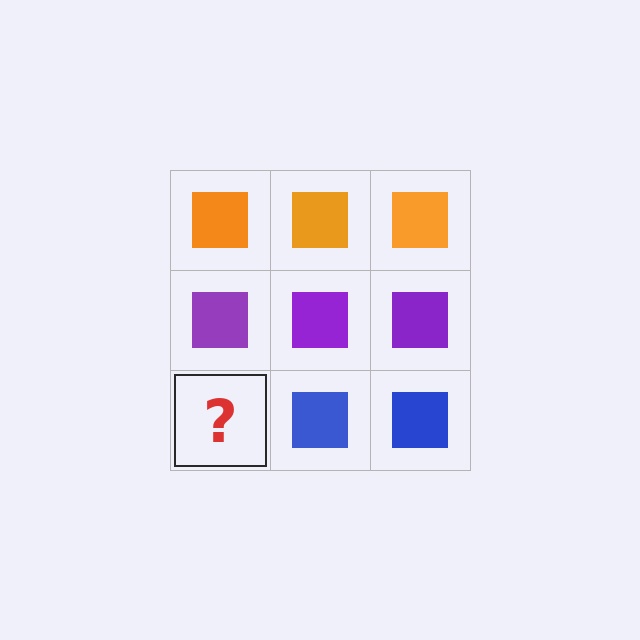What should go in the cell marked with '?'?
The missing cell should contain a blue square.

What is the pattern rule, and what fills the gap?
The rule is that each row has a consistent color. The gap should be filled with a blue square.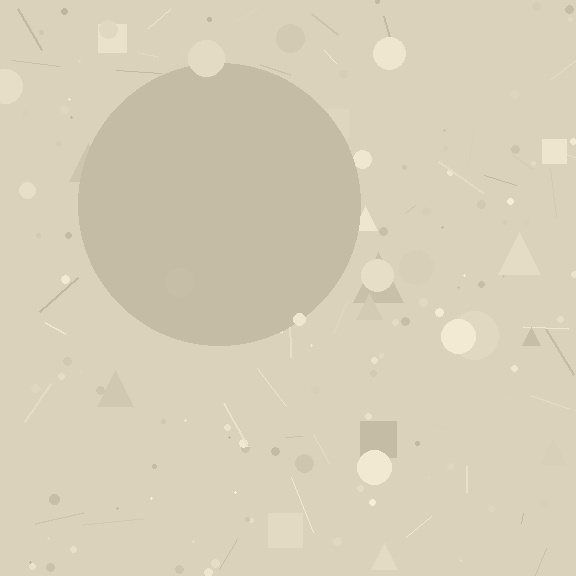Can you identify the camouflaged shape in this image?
The camouflaged shape is a circle.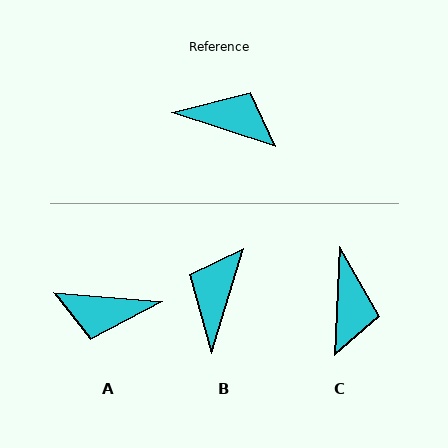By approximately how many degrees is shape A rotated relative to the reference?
Approximately 166 degrees clockwise.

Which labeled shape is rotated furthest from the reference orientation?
A, about 166 degrees away.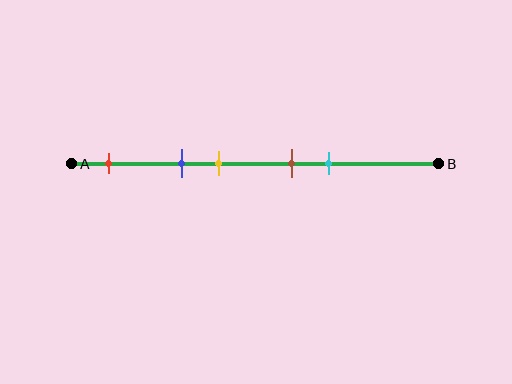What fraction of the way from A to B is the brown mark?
The brown mark is approximately 60% (0.6) of the way from A to B.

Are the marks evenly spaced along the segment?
No, the marks are not evenly spaced.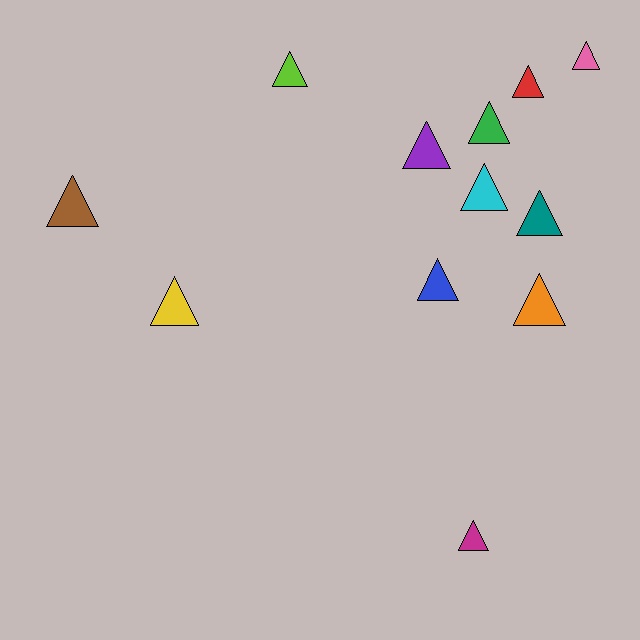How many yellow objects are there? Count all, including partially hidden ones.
There is 1 yellow object.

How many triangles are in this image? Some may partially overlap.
There are 12 triangles.